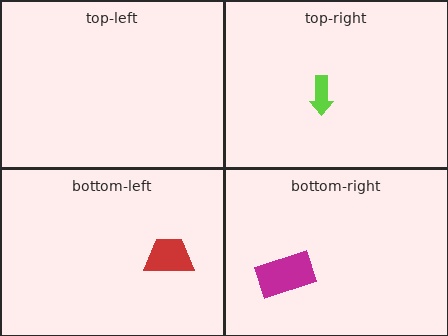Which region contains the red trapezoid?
The bottom-left region.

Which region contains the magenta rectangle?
The bottom-right region.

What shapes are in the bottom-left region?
The red trapezoid.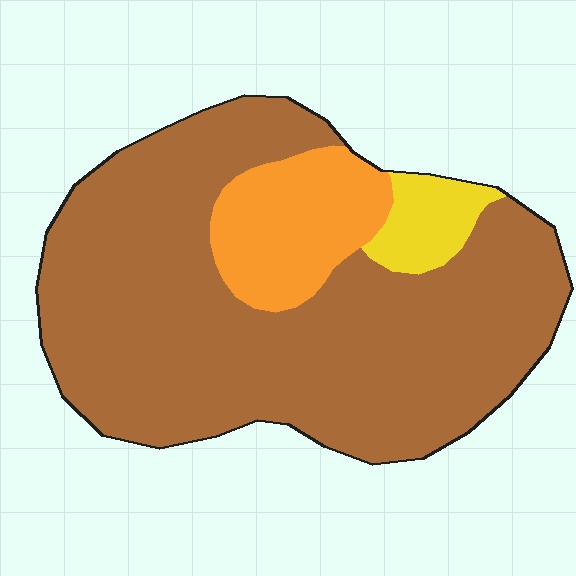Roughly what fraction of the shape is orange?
Orange covers roughly 15% of the shape.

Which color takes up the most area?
Brown, at roughly 80%.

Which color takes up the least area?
Yellow, at roughly 5%.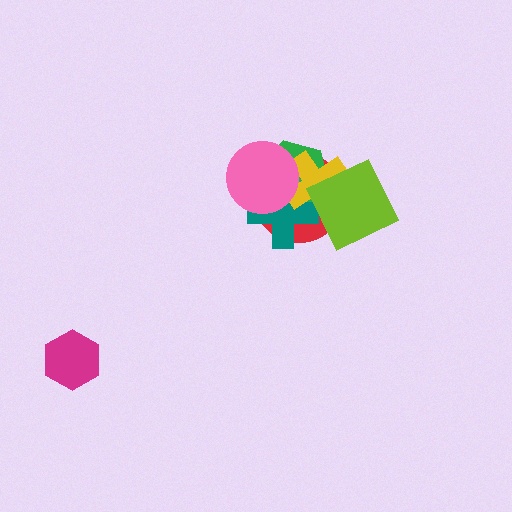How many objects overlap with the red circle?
5 objects overlap with the red circle.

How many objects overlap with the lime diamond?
4 objects overlap with the lime diamond.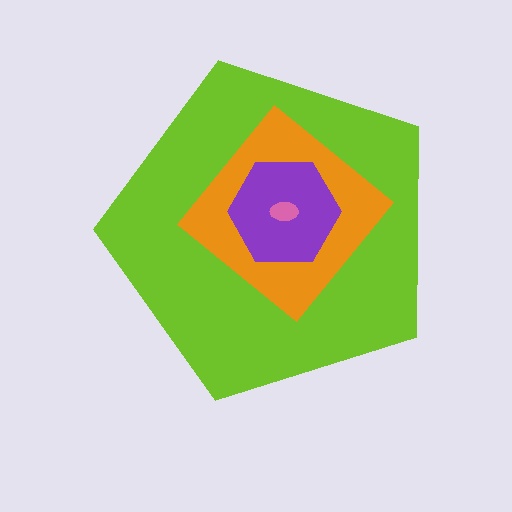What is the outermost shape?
The lime pentagon.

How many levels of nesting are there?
4.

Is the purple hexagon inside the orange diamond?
Yes.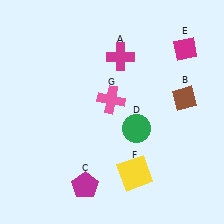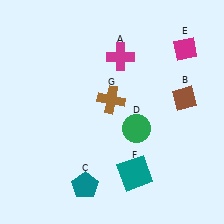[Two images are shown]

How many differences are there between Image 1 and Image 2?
There are 3 differences between the two images.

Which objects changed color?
C changed from magenta to teal. F changed from yellow to teal. G changed from pink to brown.